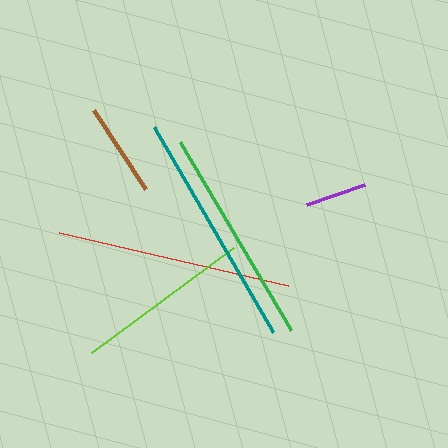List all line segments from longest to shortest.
From longest to shortest: teal, red, green, lime, brown, purple.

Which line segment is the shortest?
The purple line is the shortest at approximately 61 pixels.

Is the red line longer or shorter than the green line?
The red line is longer than the green line.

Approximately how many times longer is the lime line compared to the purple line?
The lime line is approximately 2.9 times the length of the purple line.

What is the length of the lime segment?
The lime segment is approximately 176 pixels long.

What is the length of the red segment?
The red segment is approximately 236 pixels long.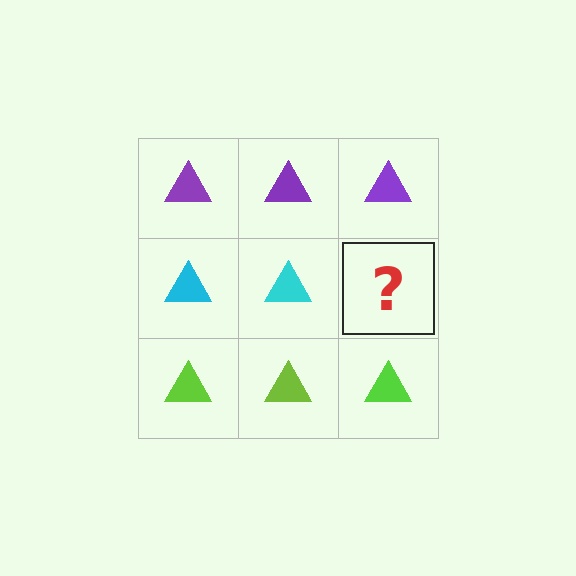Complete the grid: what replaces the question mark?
The question mark should be replaced with a cyan triangle.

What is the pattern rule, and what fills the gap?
The rule is that each row has a consistent color. The gap should be filled with a cyan triangle.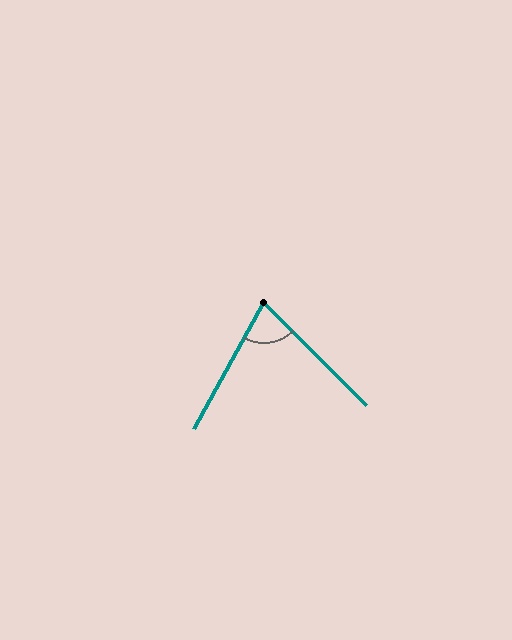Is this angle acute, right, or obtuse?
It is acute.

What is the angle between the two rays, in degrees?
Approximately 74 degrees.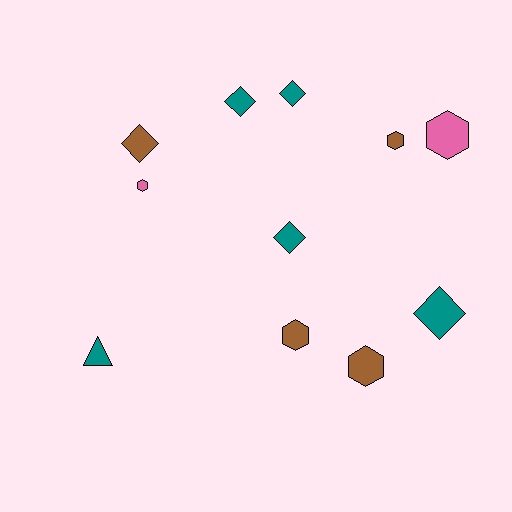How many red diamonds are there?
There are no red diamonds.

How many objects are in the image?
There are 11 objects.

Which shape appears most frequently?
Hexagon, with 5 objects.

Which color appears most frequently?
Teal, with 5 objects.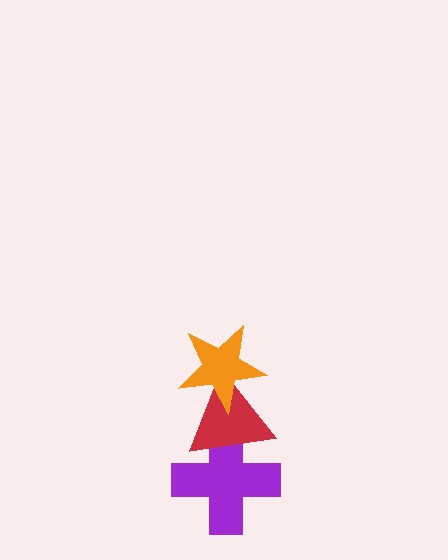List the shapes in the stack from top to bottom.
From top to bottom: the orange star, the red triangle, the purple cross.